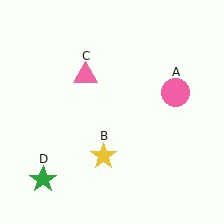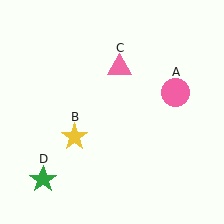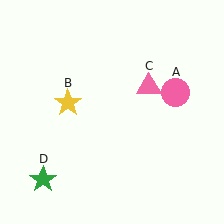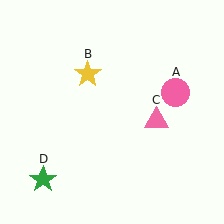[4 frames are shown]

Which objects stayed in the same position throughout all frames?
Pink circle (object A) and green star (object D) remained stationary.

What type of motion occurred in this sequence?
The yellow star (object B), pink triangle (object C) rotated clockwise around the center of the scene.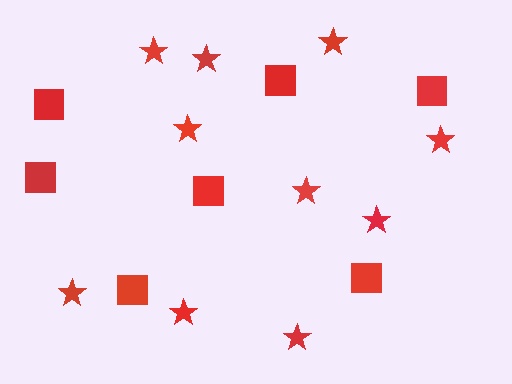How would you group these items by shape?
There are 2 groups: one group of squares (7) and one group of stars (10).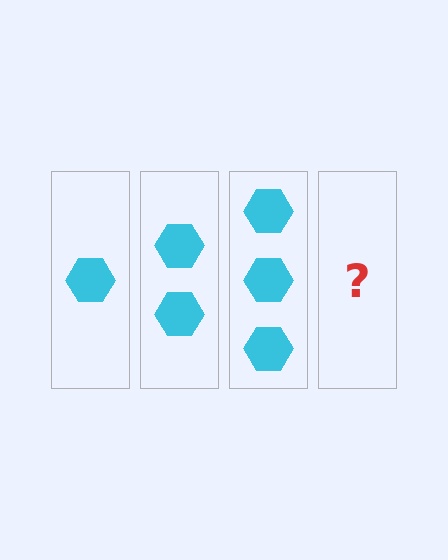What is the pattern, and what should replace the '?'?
The pattern is that each step adds one more hexagon. The '?' should be 4 hexagons.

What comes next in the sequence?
The next element should be 4 hexagons.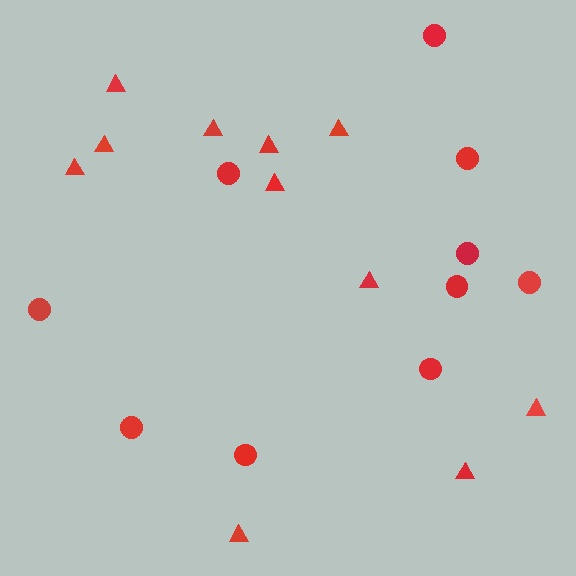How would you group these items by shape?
There are 2 groups: one group of circles (10) and one group of triangles (11).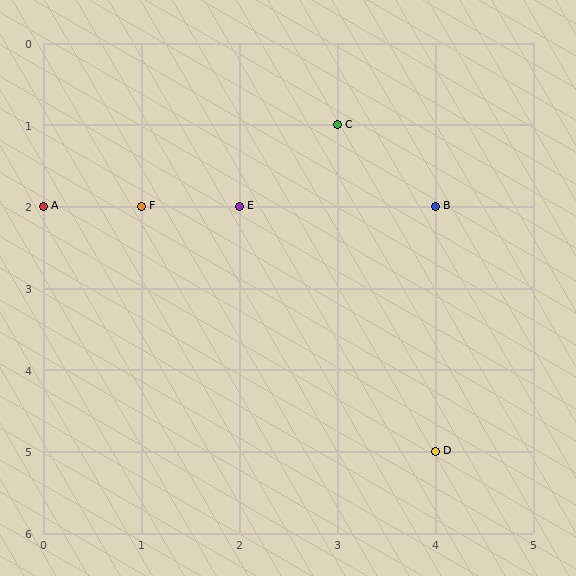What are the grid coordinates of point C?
Point C is at grid coordinates (3, 1).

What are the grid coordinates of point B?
Point B is at grid coordinates (4, 2).